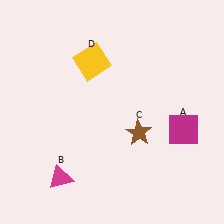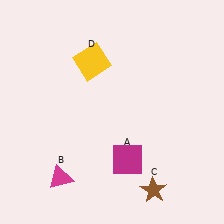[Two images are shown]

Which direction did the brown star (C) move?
The brown star (C) moved down.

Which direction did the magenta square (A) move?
The magenta square (A) moved left.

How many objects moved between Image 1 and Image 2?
2 objects moved between the two images.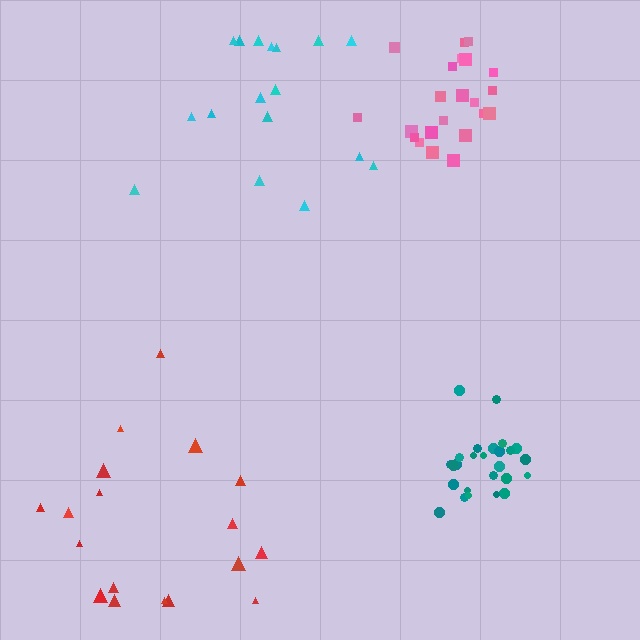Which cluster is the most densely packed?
Teal.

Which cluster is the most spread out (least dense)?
Red.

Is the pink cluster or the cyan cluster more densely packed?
Pink.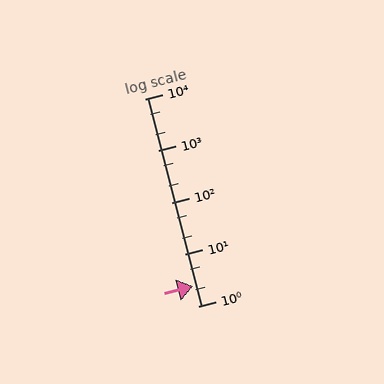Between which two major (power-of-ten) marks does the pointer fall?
The pointer is between 1 and 10.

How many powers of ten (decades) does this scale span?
The scale spans 4 decades, from 1 to 10000.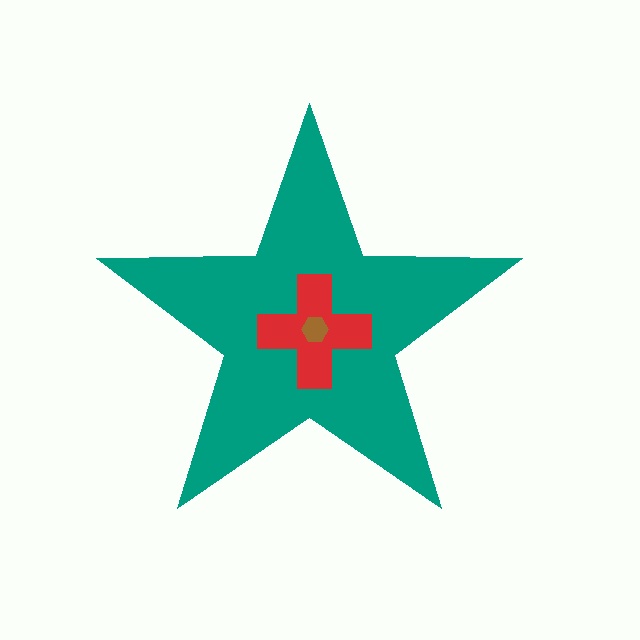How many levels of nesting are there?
3.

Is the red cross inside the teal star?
Yes.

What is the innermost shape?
The brown hexagon.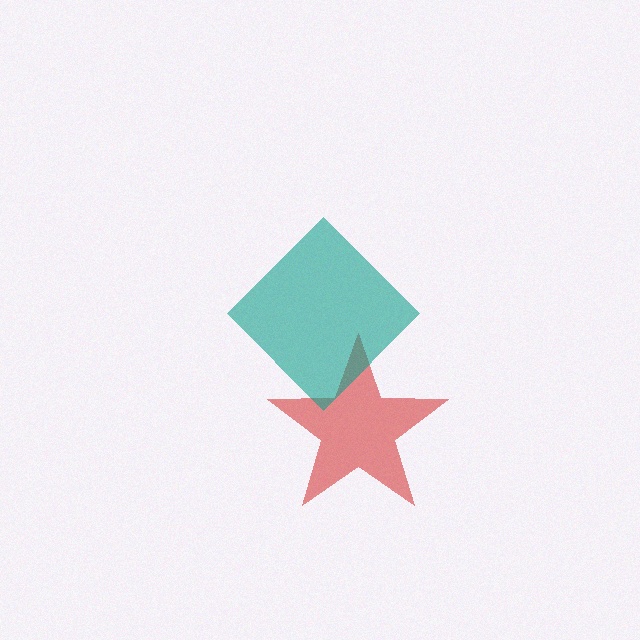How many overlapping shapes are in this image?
There are 2 overlapping shapes in the image.